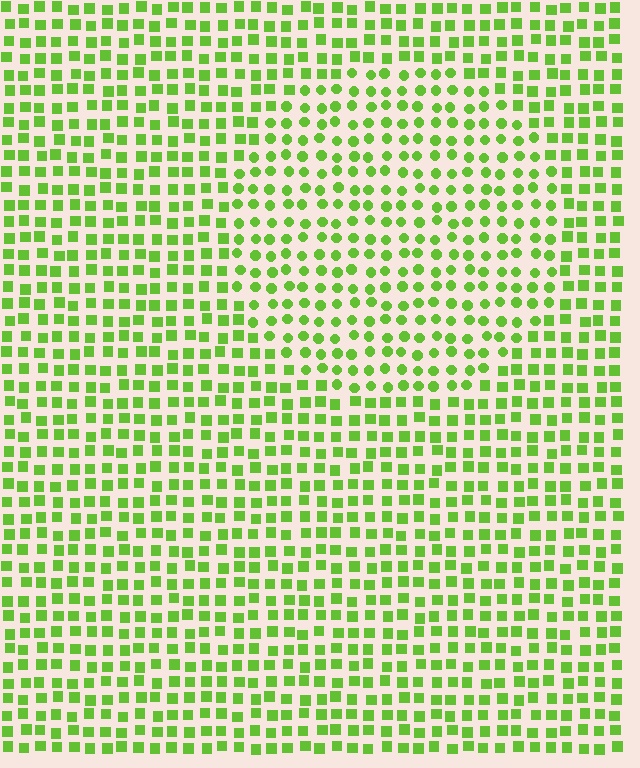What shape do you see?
I see a circle.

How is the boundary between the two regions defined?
The boundary is defined by a change in element shape: circles inside vs. squares outside. All elements share the same color and spacing.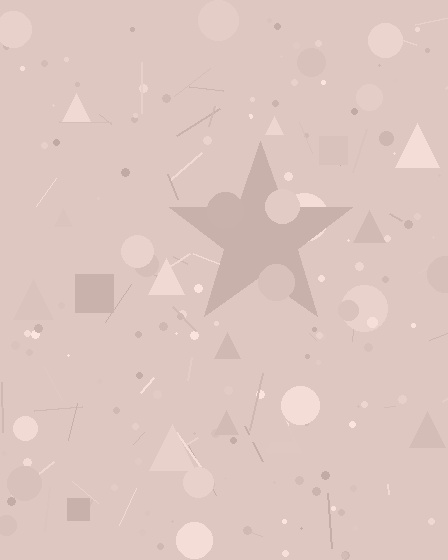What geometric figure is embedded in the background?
A star is embedded in the background.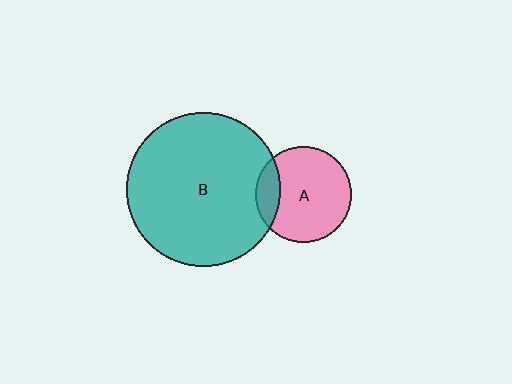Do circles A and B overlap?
Yes.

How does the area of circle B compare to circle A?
Approximately 2.6 times.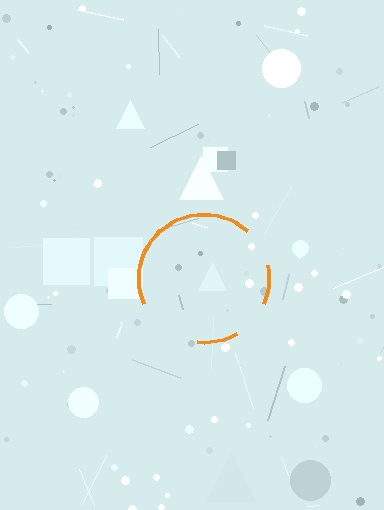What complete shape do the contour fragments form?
The contour fragments form a circle.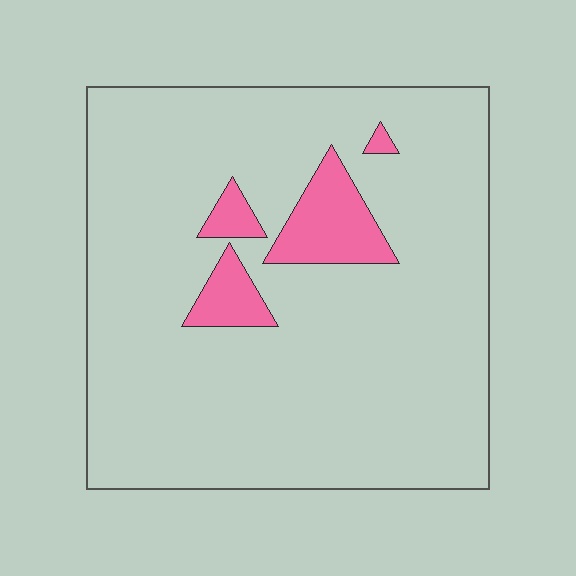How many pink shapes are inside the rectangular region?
4.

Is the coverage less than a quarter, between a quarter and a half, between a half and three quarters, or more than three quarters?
Less than a quarter.